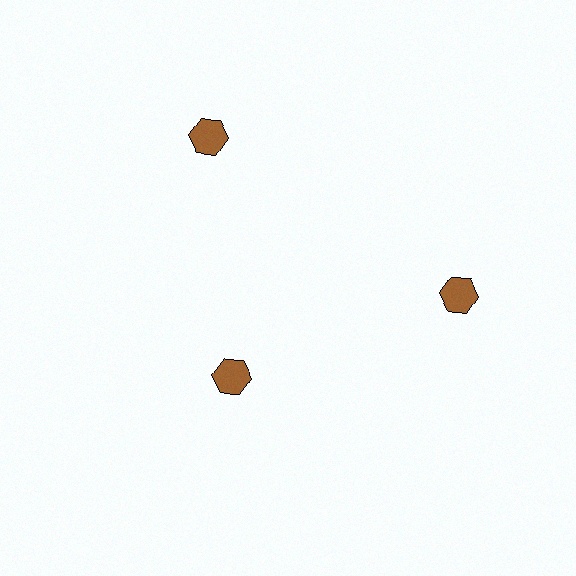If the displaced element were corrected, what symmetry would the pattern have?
It would have 3-fold rotational symmetry — the pattern would map onto itself every 120 degrees.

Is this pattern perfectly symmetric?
No. The 3 brown hexagons are arranged in a ring, but one element near the 7 o'clock position is pulled inward toward the center, breaking the 3-fold rotational symmetry.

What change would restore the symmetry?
The symmetry would be restored by moving it outward, back onto the ring so that all 3 hexagons sit at equal angles and equal distance from the center.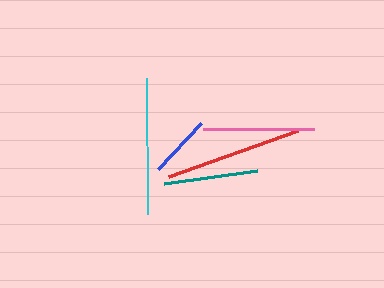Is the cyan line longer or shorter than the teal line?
The cyan line is longer than the teal line.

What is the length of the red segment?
The red segment is approximately 137 pixels long.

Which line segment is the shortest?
The blue line is the shortest at approximately 63 pixels.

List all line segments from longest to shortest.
From longest to shortest: red, cyan, pink, teal, blue.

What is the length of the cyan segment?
The cyan segment is approximately 136 pixels long.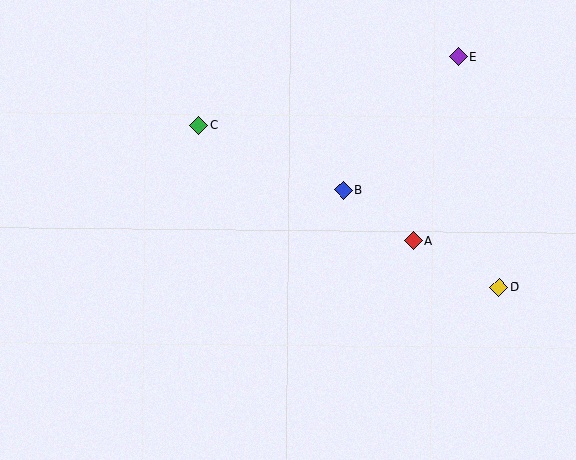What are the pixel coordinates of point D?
Point D is at (499, 287).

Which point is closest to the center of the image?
Point B at (344, 190) is closest to the center.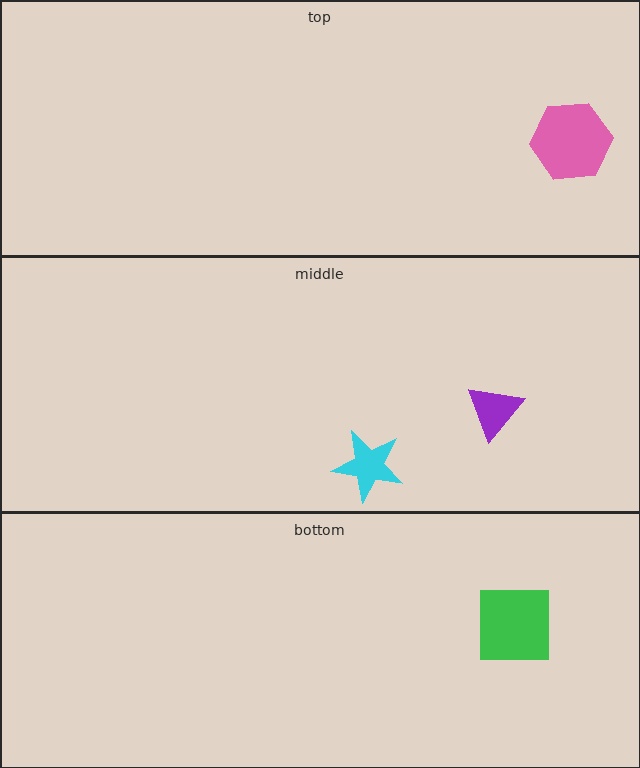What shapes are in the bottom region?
The green square.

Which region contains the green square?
The bottom region.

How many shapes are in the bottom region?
1.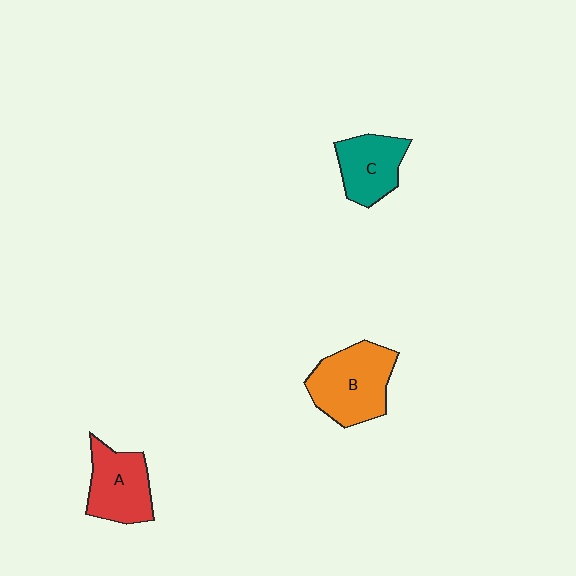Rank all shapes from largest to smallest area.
From largest to smallest: B (orange), A (red), C (teal).